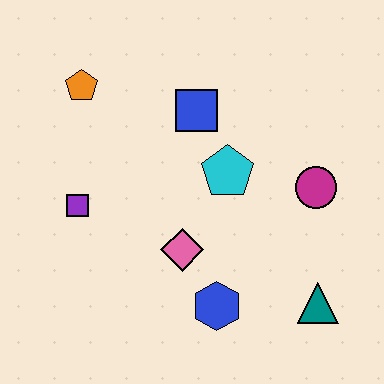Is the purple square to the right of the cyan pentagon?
No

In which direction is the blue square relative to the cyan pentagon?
The blue square is above the cyan pentagon.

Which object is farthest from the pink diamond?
The orange pentagon is farthest from the pink diamond.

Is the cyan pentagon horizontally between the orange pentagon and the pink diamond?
No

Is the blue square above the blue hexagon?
Yes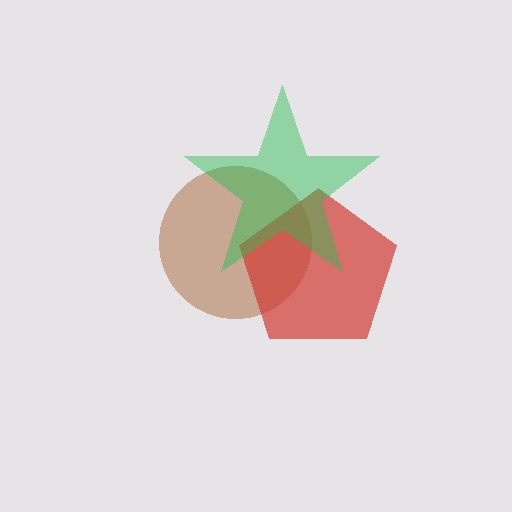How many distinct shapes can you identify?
There are 3 distinct shapes: a brown circle, a red pentagon, a green star.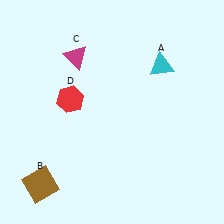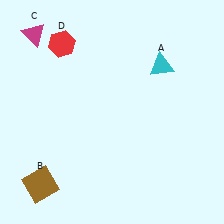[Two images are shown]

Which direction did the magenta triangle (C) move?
The magenta triangle (C) moved left.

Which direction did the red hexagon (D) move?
The red hexagon (D) moved up.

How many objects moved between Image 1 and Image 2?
2 objects moved between the two images.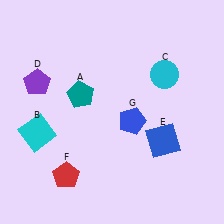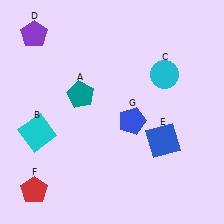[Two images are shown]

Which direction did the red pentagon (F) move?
The red pentagon (F) moved left.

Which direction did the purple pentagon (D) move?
The purple pentagon (D) moved up.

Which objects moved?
The objects that moved are: the purple pentagon (D), the red pentagon (F).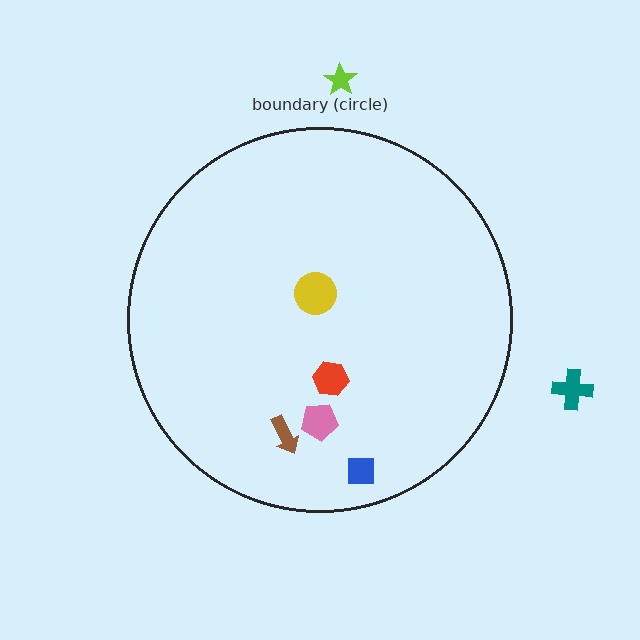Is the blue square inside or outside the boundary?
Inside.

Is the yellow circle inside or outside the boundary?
Inside.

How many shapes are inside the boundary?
5 inside, 2 outside.